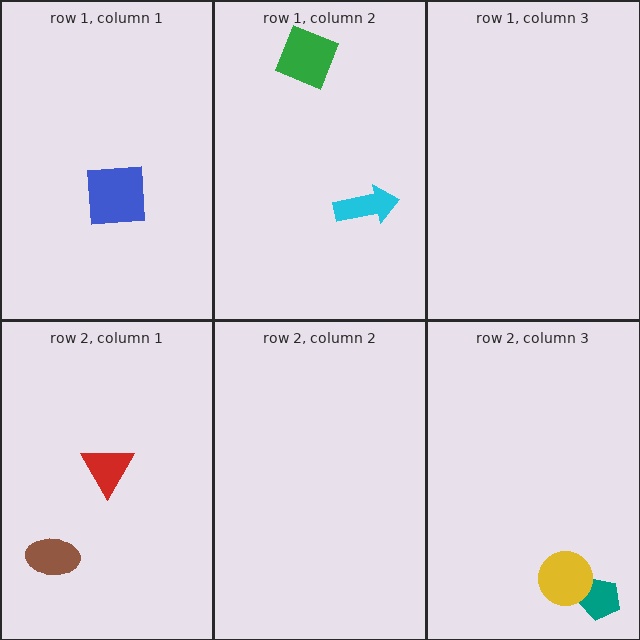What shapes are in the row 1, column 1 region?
The blue square.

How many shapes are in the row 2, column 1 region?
2.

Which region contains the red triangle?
The row 2, column 1 region.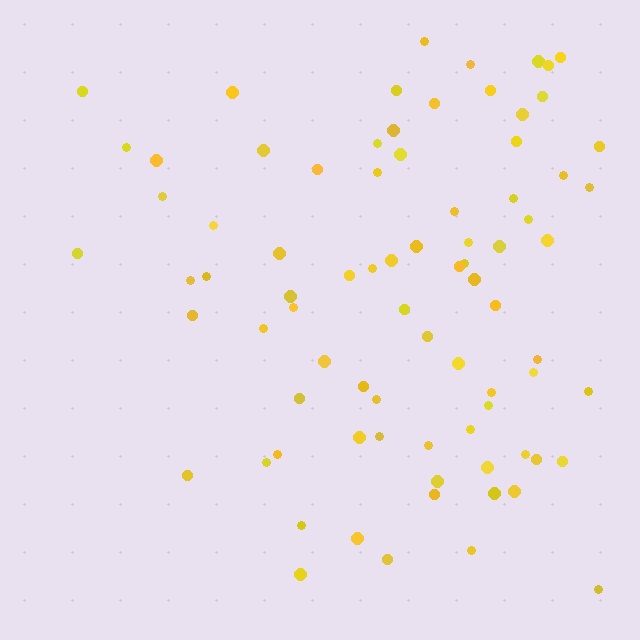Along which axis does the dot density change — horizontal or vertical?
Horizontal.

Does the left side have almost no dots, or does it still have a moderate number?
Still a moderate number, just noticeably fewer than the right.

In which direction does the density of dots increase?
From left to right, with the right side densest.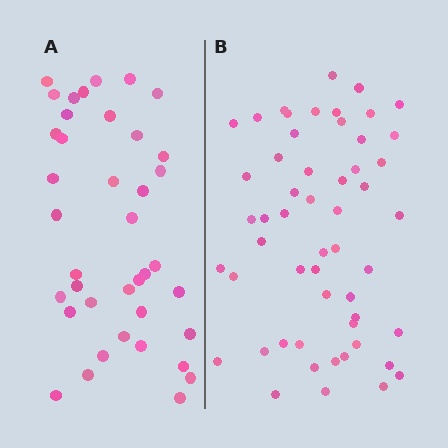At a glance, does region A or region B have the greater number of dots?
Region B (the right region) has more dots.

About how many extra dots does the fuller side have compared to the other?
Region B has approximately 15 more dots than region A.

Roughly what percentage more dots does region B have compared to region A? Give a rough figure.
About 40% more.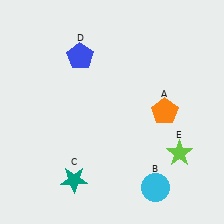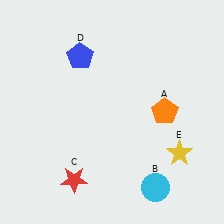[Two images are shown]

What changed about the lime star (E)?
In Image 1, E is lime. In Image 2, it changed to yellow.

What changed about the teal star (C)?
In Image 1, C is teal. In Image 2, it changed to red.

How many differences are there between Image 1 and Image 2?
There are 2 differences between the two images.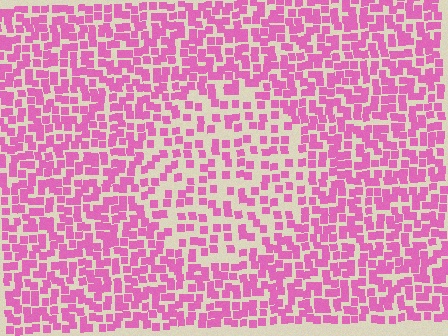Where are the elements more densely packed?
The elements are more densely packed outside the circle boundary.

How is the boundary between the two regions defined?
The boundary is defined by a change in element density (approximately 1.8x ratio). All elements are the same color, size, and shape.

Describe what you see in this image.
The image contains small pink elements arranged at two different densities. A circle-shaped region is visible where the elements are less densely packed than the surrounding area.